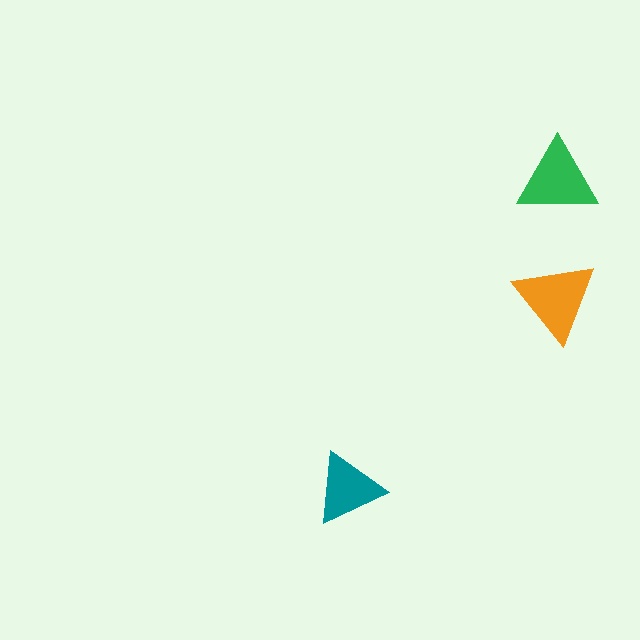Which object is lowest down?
The teal triangle is bottommost.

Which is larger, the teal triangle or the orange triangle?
The orange one.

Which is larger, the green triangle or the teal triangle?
The green one.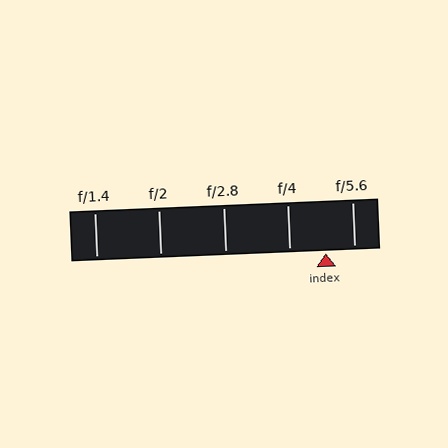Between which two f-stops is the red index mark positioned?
The index mark is between f/4 and f/5.6.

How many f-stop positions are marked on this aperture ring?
There are 5 f-stop positions marked.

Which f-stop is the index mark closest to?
The index mark is closest to f/5.6.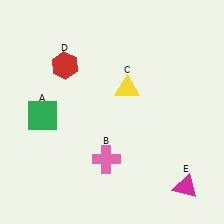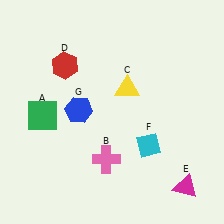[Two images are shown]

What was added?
A cyan diamond (F), a blue hexagon (G) were added in Image 2.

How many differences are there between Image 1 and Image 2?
There are 2 differences between the two images.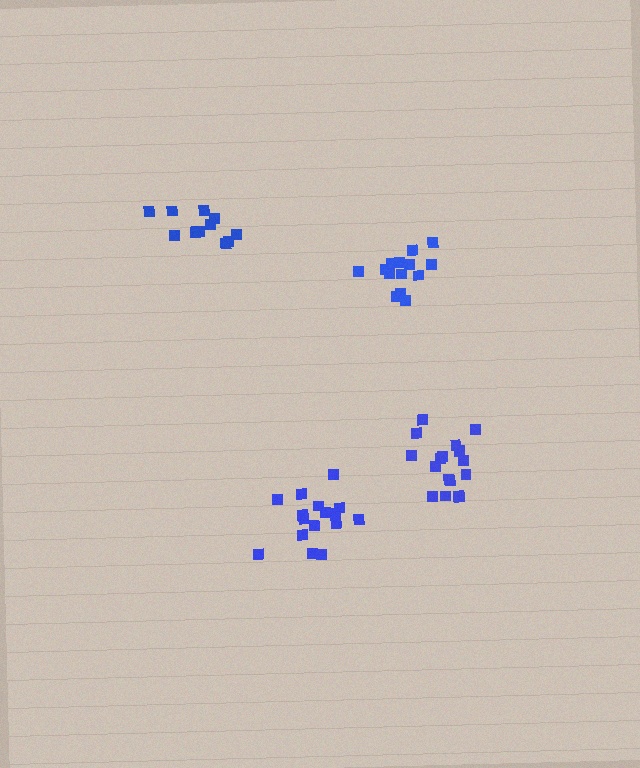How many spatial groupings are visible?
There are 4 spatial groupings.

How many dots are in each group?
Group 1: 14 dots, Group 2: 17 dots, Group 3: 12 dots, Group 4: 16 dots (59 total).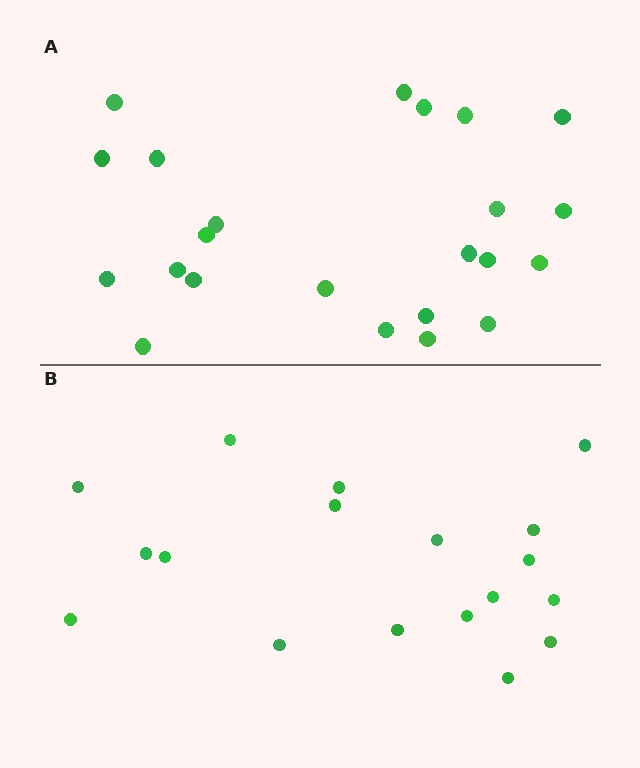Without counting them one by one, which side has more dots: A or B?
Region A (the top region) has more dots.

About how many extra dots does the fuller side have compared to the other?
Region A has about 5 more dots than region B.